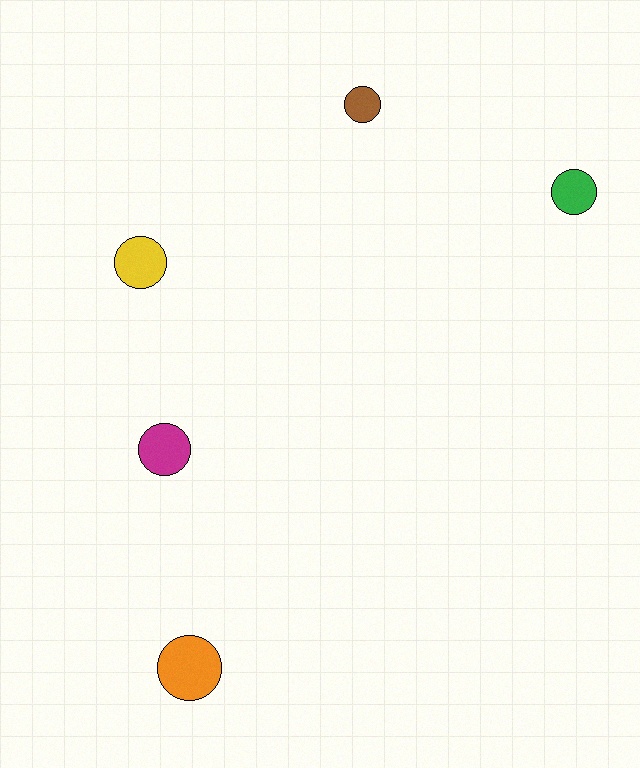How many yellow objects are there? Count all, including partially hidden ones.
There is 1 yellow object.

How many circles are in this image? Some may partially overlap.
There are 5 circles.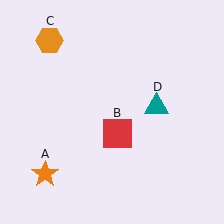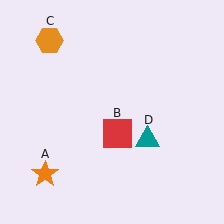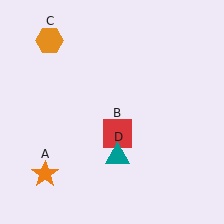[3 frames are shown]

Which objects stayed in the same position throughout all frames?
Orange star (object A) and red square (object B) and orange hexagon (object C) remained stationary.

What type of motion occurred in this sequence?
The teal triangle (object D) rotated clockwise around the center of the scene.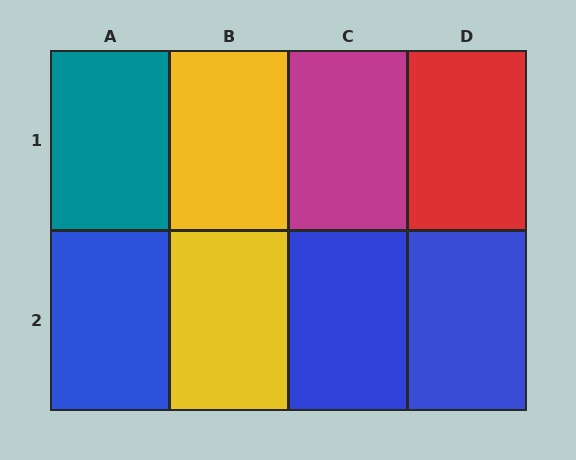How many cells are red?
1 cell is red.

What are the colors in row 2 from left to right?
Blue, yellow, blue, blue.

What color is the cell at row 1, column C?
Magenta.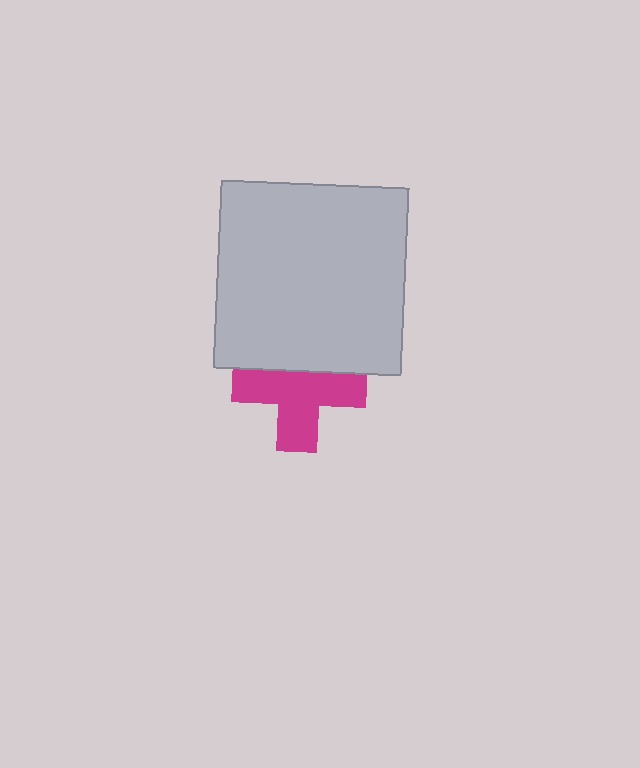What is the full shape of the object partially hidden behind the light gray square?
The partially hidden object is a magenta cross.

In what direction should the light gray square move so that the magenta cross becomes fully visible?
The light gray square should move up. That is the shortest direction to clear the overlap and leave the magenta cross fully visible.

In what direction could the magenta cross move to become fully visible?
The magenta cross could move down. That would shift it out from behind the light gray square entirely.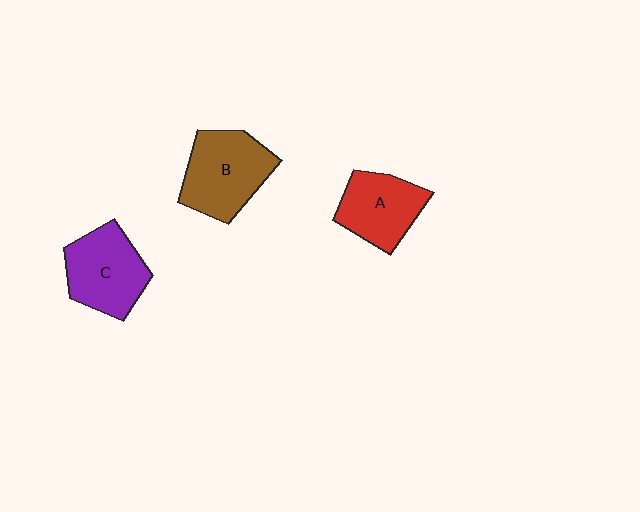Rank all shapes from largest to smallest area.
From largest to smallest: B (brown), C (purple), A (red).